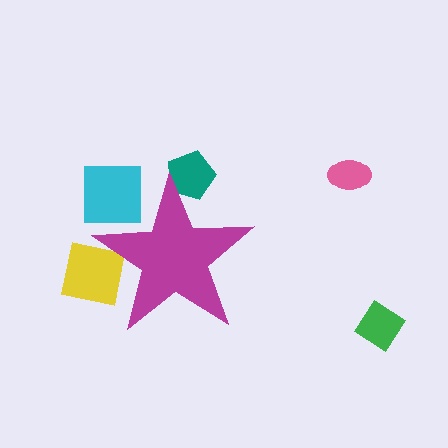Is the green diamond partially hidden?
No, the green diamond is fully visible.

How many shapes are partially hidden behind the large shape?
3 shapes are partially hidden.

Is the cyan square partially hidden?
Yes, the cyan square is partially hidden behind the magenta star.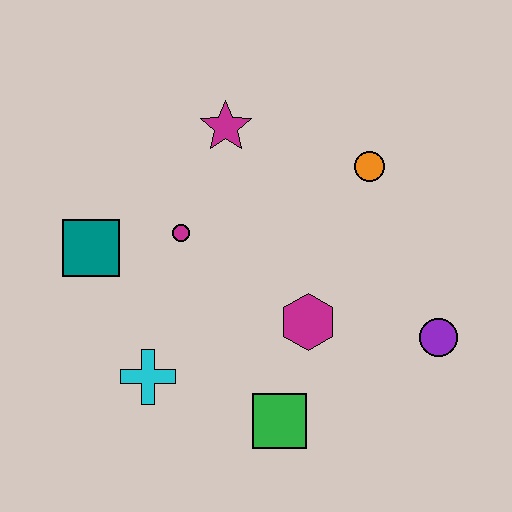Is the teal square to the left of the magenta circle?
Yes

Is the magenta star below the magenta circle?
No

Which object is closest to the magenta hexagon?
The green square is closest to the magenta hexagon.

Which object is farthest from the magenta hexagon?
The teal square is farthest from the magenta hexagon.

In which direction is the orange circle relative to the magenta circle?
The orange circle is to the right of the magenta circle.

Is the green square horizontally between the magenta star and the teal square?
No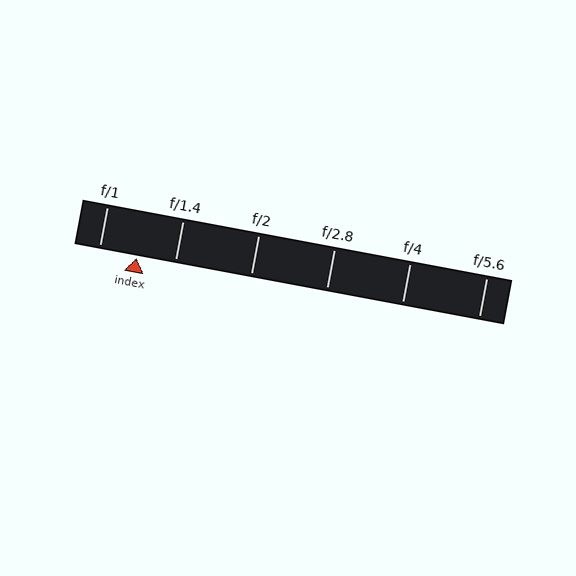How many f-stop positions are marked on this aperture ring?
There are 6 f-stop positions marked.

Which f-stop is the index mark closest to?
The index mark is closest to f/1.4.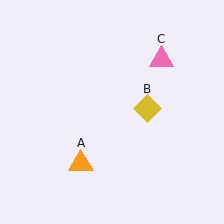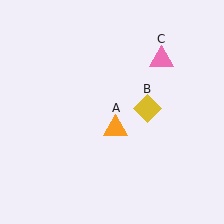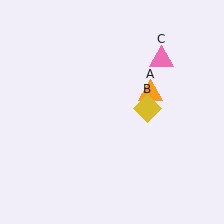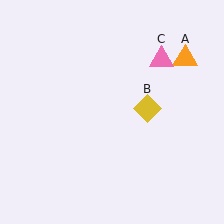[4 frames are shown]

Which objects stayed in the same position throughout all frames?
Yellow diamond (object B) and pink triangle (object C) remained stationary.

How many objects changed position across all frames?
1 object changed position: orange triangle (object A).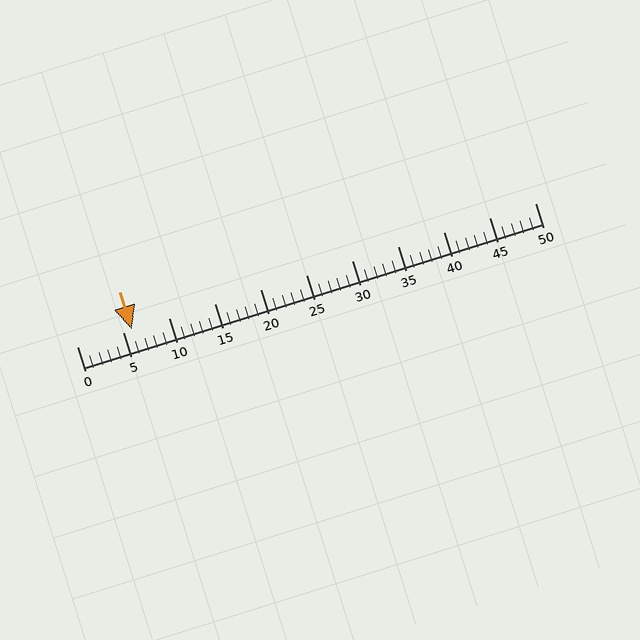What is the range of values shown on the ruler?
The ruler shows values from 0 to 50.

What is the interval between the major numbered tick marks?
The major tick marks are spaced 5 units apart.